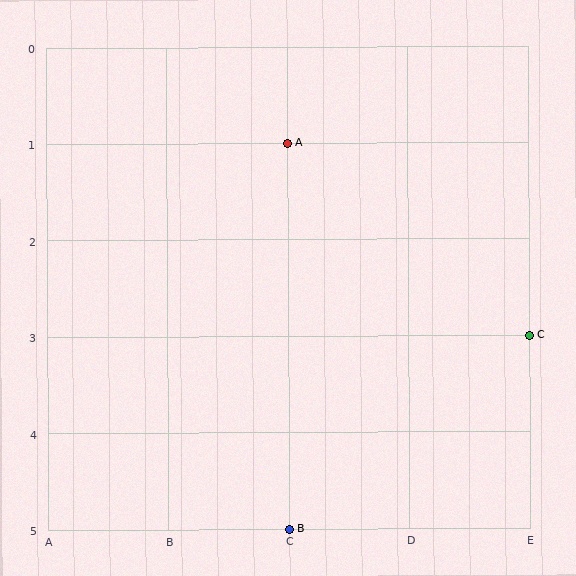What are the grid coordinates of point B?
Point B is at grid coordinates (C, 5).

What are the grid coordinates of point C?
Point C is at grid coordinates (E, 3).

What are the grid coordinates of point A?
Point A is at grid coordinates (C, 1).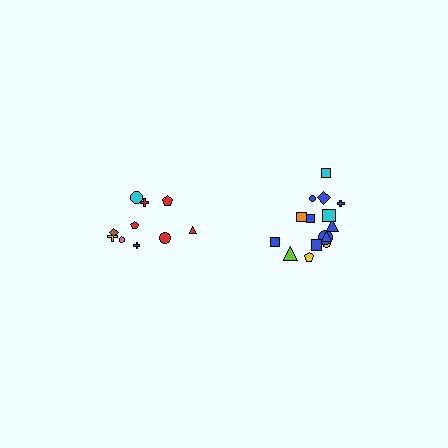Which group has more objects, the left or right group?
The right group.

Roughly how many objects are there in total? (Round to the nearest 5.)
Roughly 25 objects in total.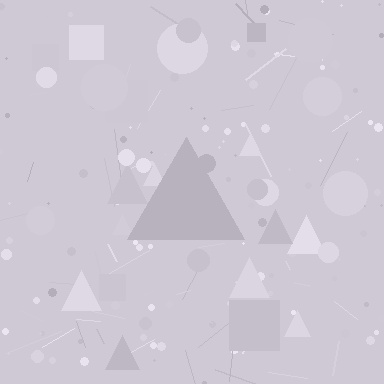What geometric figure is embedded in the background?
A triangle is embedded in the background.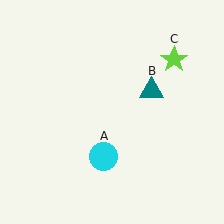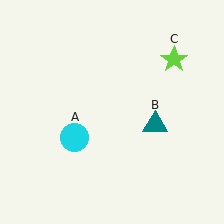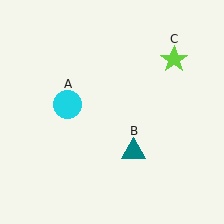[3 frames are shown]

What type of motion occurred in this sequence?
The cyan circle (object A), teal triangle (object B) rotated clockwise around the center of the scene.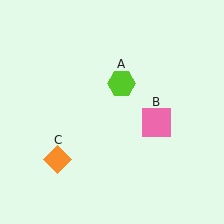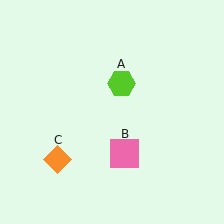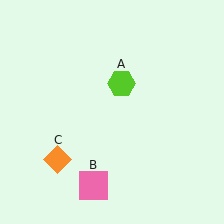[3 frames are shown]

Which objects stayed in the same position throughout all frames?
Lime hexagon (object A) and orange diamond (object C) remained stationary.